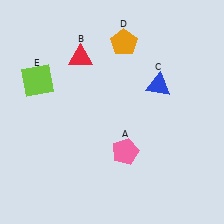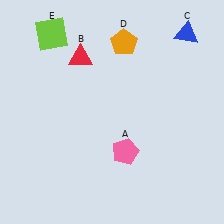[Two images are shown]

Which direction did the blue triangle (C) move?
The blue triangle (C) moved up.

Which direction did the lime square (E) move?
The lime square (E) moved up.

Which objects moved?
The objects that moved are: the blue triangle (C), the lime square (E).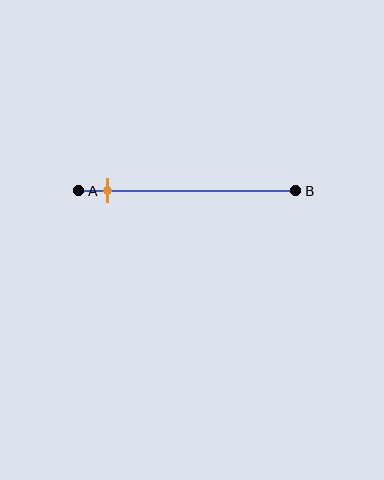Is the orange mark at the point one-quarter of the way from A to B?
No, the mark is at about 15% from A, not at the 25% one-quarter point.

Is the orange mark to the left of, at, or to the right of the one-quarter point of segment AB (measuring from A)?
The orange mark is to the left of the one-quarter point of segment AB.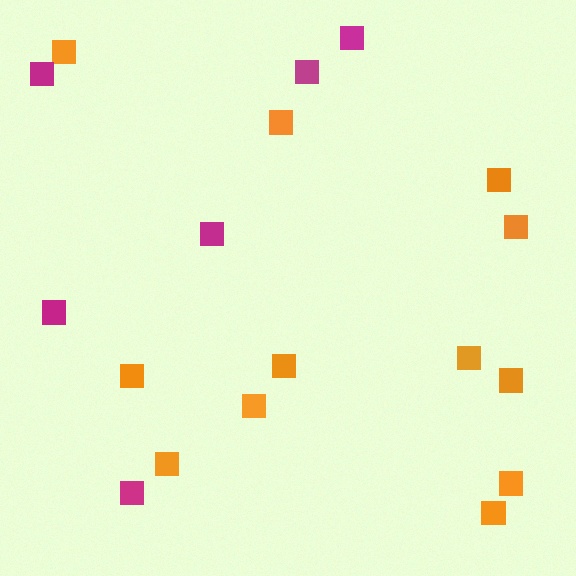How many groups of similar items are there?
There are 2 groups: one group of orange squares (12) and one group of magenta squares (6).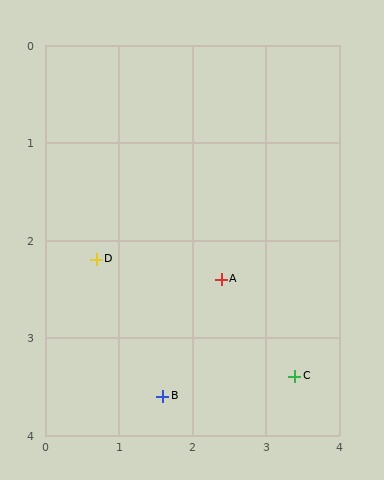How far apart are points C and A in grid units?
Points C and A are about 1.4 grid units apart.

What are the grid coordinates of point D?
Point D is at approximately (0.7, 2.2).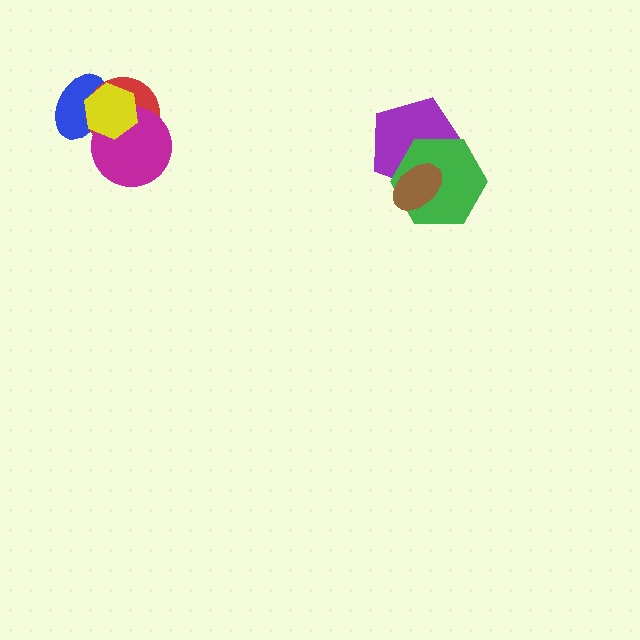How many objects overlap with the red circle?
3 objects overlap with the red circle.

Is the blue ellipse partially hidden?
Yes, it is partially covered by another shape.